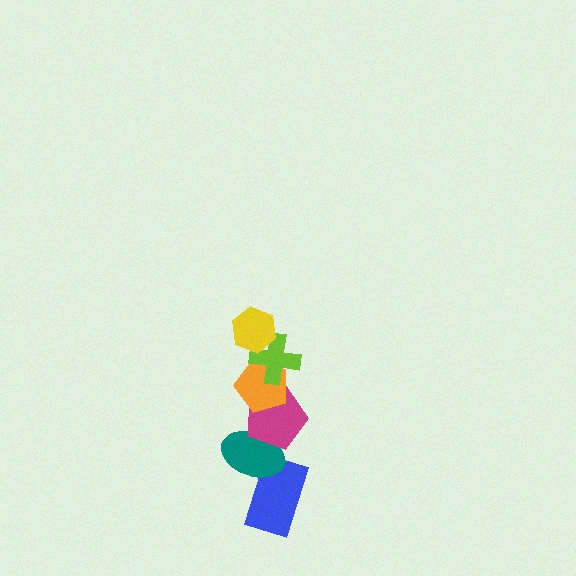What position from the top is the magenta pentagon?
The magenta pentagon is 4th from the top.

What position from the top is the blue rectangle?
The blue rectangle is 6th from the top.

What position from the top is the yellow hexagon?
The yellow hexagon is 1st from the top.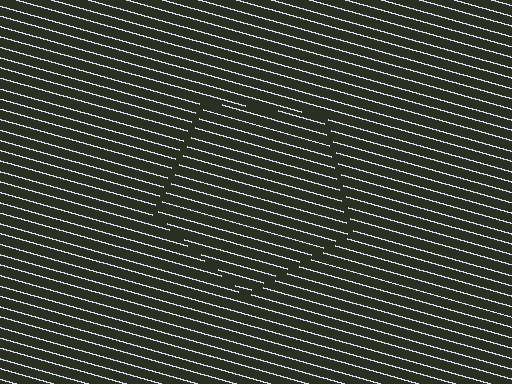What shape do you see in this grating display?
An illusory pentagon. The interior of the shape contains the same grating, shifted by half a period — the contour is defined by the phase discontinuity where line-ends from the inner and outer gratings abut.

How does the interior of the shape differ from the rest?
The interior of the shape contains the same grating, shifted by half a period — the contour is defined by the phase discontinuity where line-ends from the inner and outer gratings abut.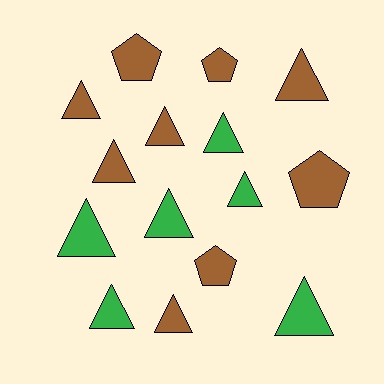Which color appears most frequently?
Brown, with 9 objects.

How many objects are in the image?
There are 15 objects.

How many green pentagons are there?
There are no green pentagons.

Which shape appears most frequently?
Triangle, with 11 objects.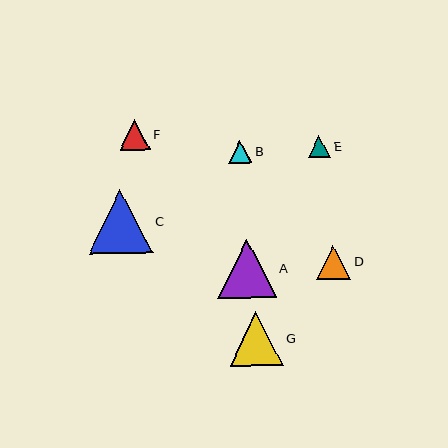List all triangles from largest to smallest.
From largest to smallest: C, A, G, D, F, B, E.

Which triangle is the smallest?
Triangle E is the smallest with a size of approximately 22 pixels.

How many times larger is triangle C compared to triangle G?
Triangle C is approximately 1.2 times the size of triangle G.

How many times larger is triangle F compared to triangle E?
Triangle F is approximately 1.4 times the size of triangle E.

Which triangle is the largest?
Triangle C is the largest with a size of approximately 64 pixels.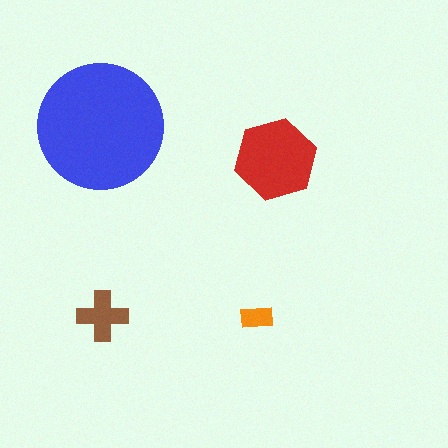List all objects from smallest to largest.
The orange rectangle, the brown cross, the red hexagon, the blue circle.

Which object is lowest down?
The orange rectangle is bottommost.